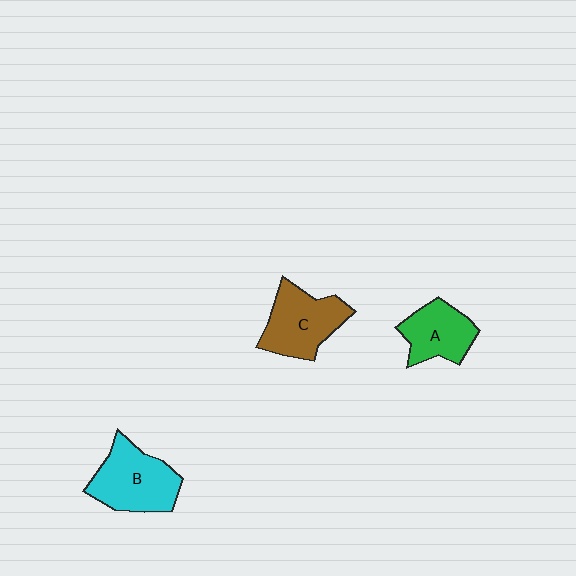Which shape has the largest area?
Shape B (cyan).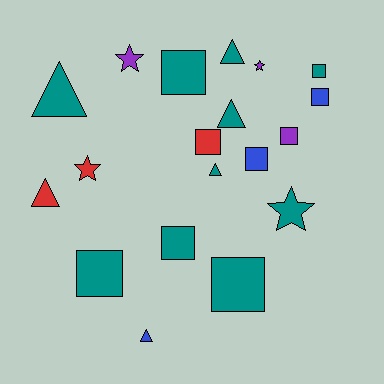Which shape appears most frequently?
Square, with 9 objects.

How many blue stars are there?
There are no blue stars.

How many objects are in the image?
There are 19 objects.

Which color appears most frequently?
Teal, with 10 objects.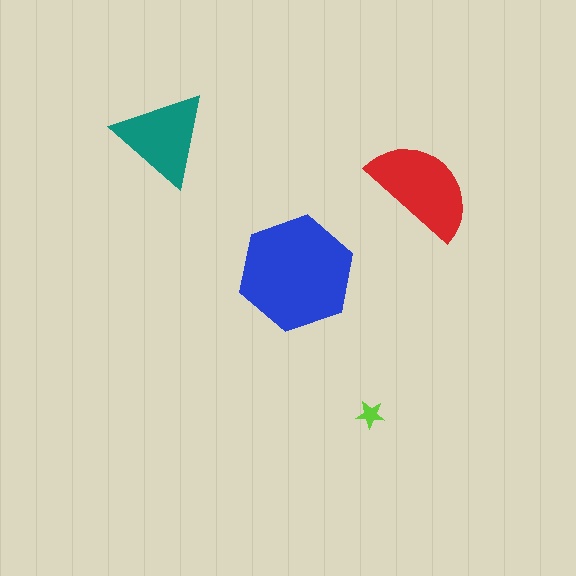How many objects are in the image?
There are 4 objects in the image.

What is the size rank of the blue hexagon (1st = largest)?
1st.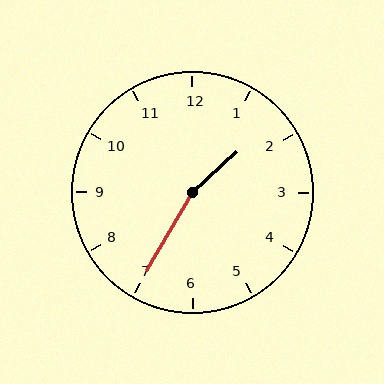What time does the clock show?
1:35.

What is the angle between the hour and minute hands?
Approximately 162 degrees.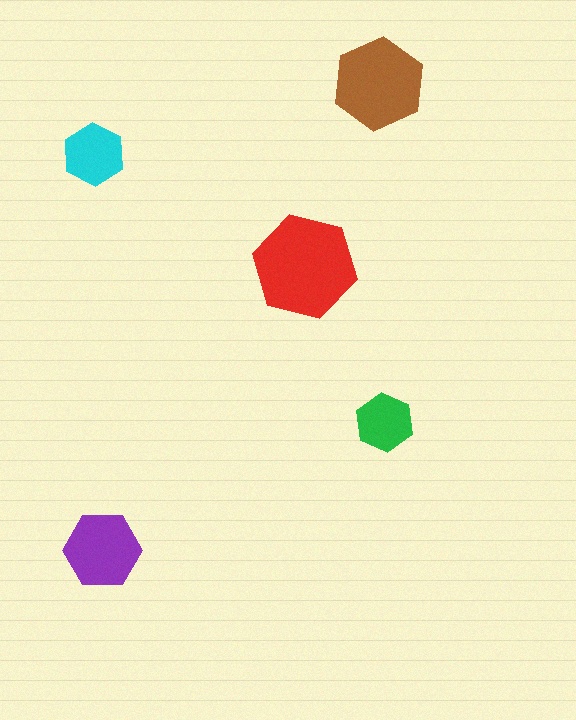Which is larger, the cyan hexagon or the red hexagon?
The red one.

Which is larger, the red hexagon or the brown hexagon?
The red one.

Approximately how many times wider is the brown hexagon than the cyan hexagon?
About 1.5 times wider.